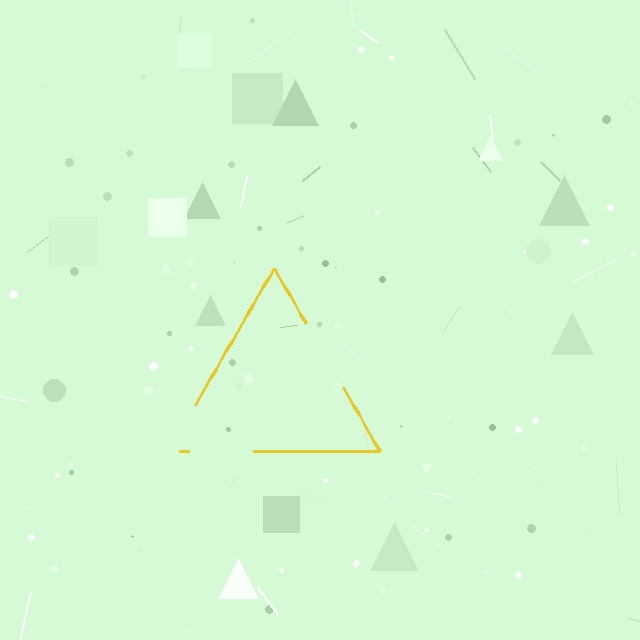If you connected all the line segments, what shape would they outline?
They would outline a triangle.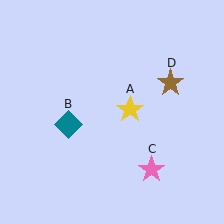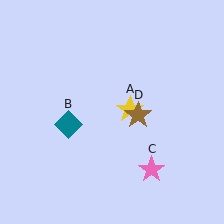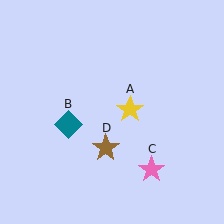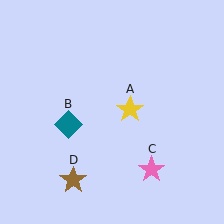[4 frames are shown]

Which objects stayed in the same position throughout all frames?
Yellow star (object A) and teal diamond (object B) and pink star (object C) remained stationary.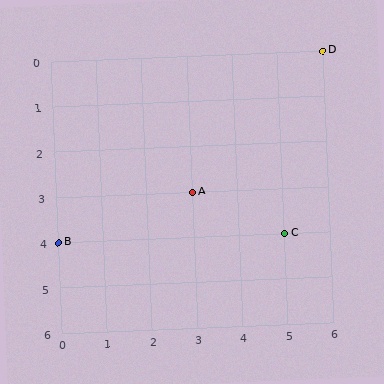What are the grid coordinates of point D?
Point D is at grid coordinates (6, 0).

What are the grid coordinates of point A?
Point A is at grid coordinates (3, 3).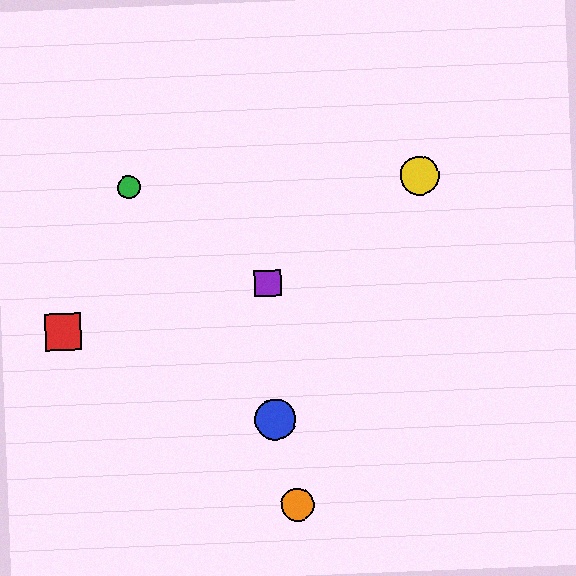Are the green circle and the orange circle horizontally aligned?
No, the green circle is at y≈187 and the orange circle is at y≈505.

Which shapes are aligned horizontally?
The green circle, the yellow circle are aligned horizontally.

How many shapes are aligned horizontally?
2 shapes (the green circle, the yellow circle) are aligned horizontally.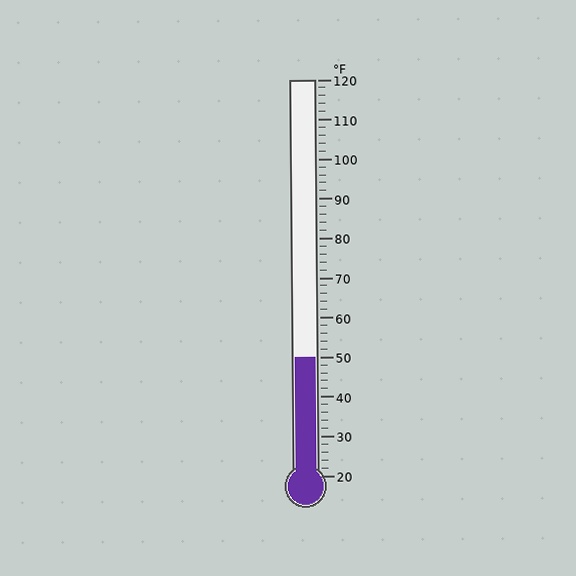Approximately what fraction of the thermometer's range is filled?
The thermometer is filled to approximately 30% of its range.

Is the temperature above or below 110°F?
The temperature is below 110°F.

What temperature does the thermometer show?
The thermometer shows approximately 50°F.